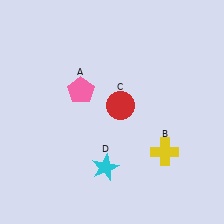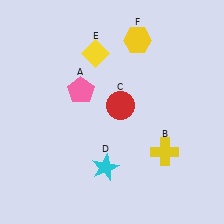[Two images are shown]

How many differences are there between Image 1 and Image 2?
There are 2 differences between the two images.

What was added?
A yellow diamond (E), a yellow hexagon (F) were added in Image 2.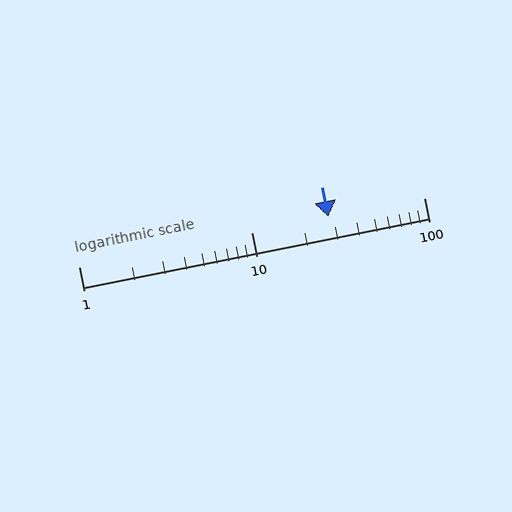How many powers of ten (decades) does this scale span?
The scale spans 2 decades, from 1 to 100.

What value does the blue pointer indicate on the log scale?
The pointer indicates approximately 28.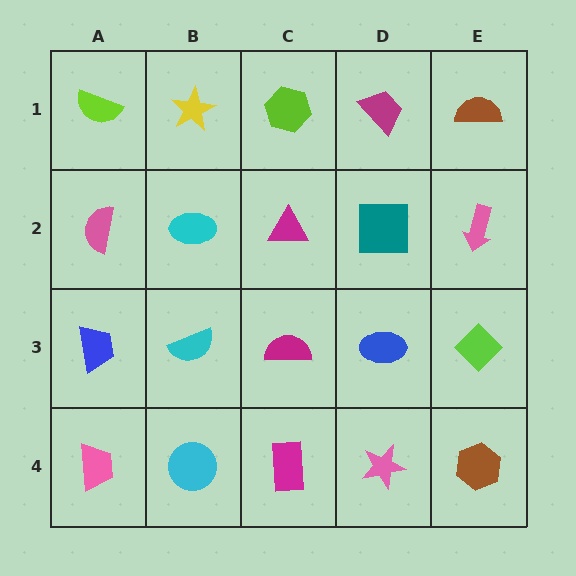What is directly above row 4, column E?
A lime diamond.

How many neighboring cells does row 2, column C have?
4.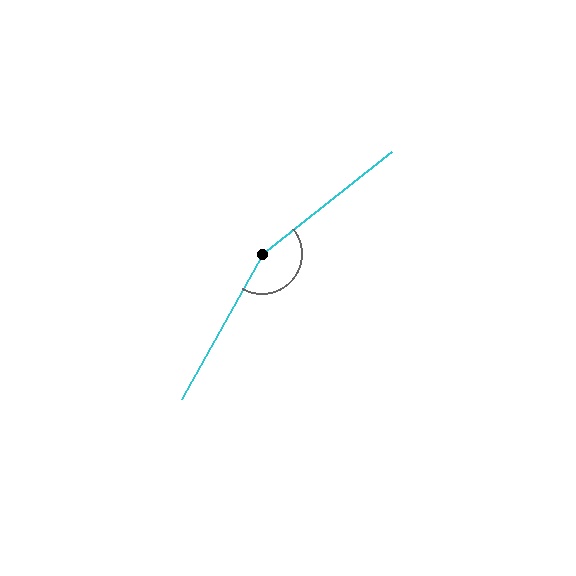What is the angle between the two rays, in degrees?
Approximately 157 degrees.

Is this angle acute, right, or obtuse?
It is obtuse.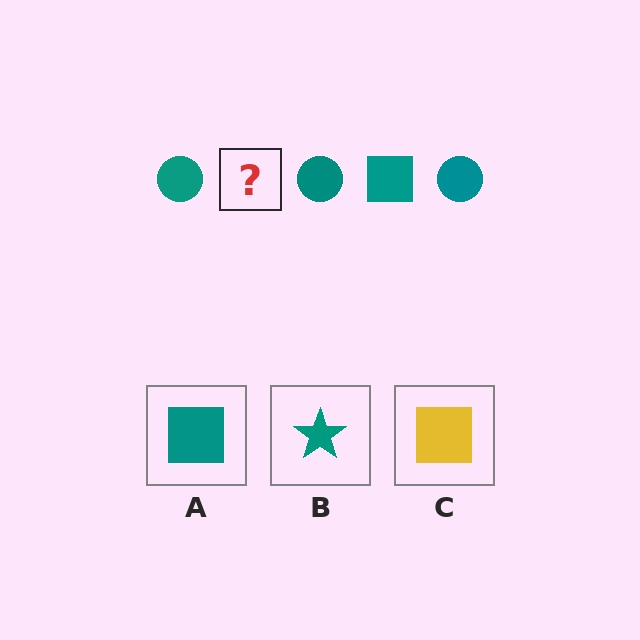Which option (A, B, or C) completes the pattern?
A.